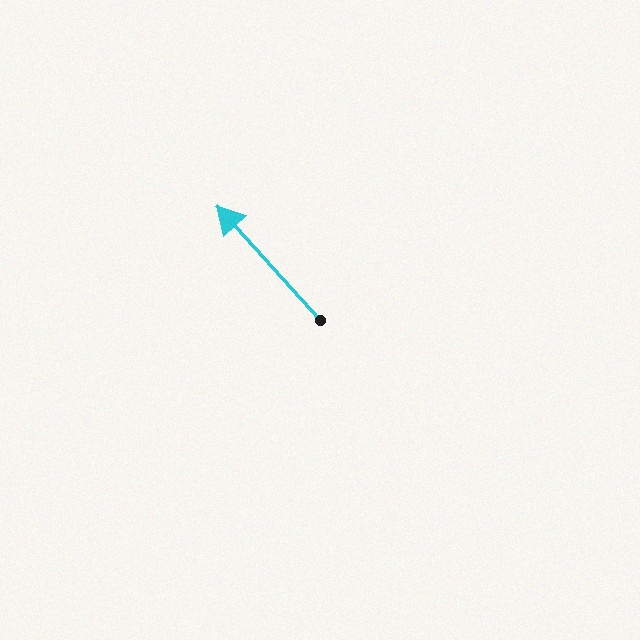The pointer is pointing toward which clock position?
Roughly 11 o'clock.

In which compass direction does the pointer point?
Northwest.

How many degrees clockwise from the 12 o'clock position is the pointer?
Approximately 318 degrees.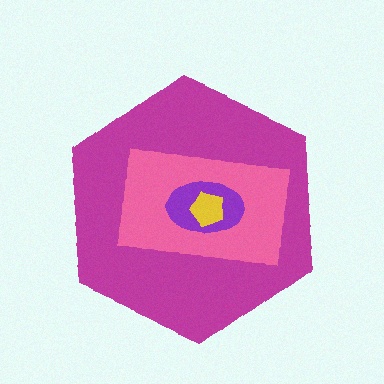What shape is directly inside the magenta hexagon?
The pink rectangle.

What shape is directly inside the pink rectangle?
The purple ellipse.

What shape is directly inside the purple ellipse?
The yellow pentagon.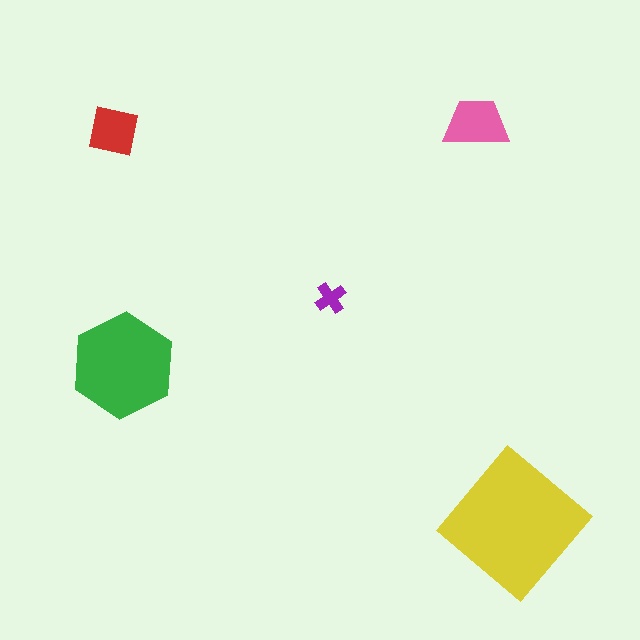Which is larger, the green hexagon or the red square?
The green hexagon.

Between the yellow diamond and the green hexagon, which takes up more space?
The yellow diamond.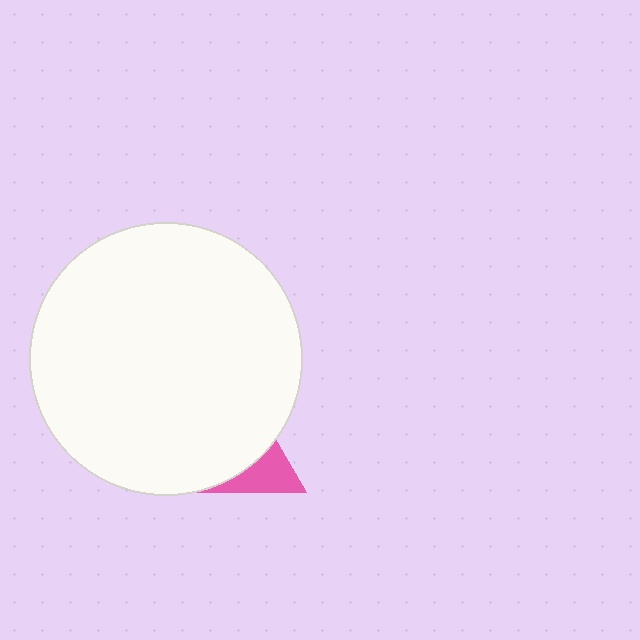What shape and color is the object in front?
The object in front is a white circle.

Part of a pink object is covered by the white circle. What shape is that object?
It is a triangle.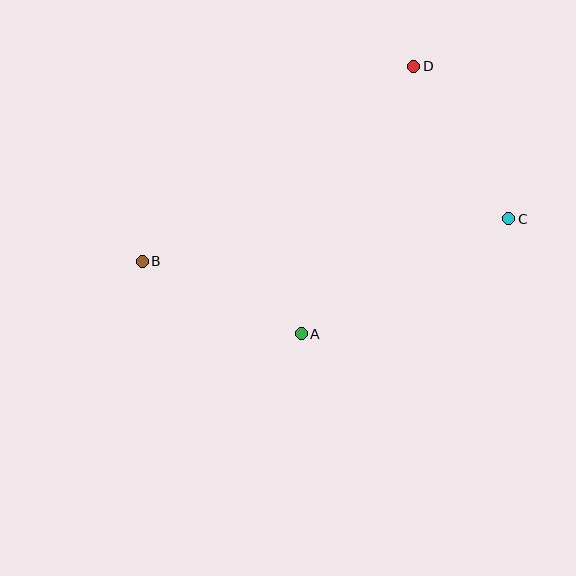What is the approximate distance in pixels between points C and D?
The distance between C and D is approximately 179 pixels.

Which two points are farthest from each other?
Points B and C are farthest from each other.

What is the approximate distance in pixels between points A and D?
The distance between A and D is approximately 290 pixels.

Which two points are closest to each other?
Points A and B are closest to each other.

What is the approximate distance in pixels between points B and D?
The distance between B and D is approximately 334 pixels.